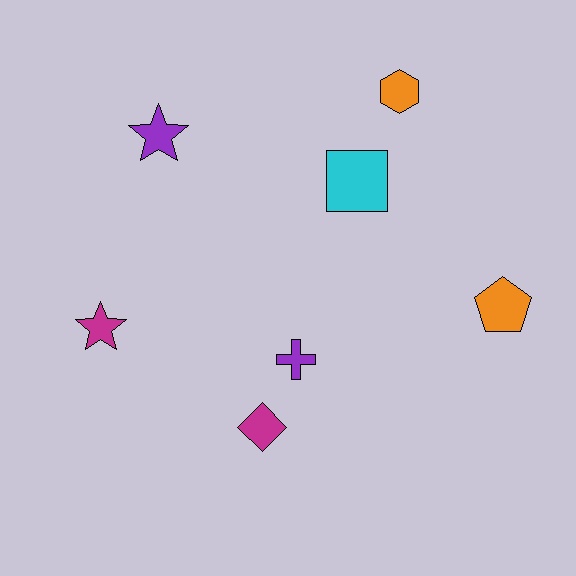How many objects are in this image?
There are 7 objects.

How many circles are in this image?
There are no circles.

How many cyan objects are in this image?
There is 1 cyan object.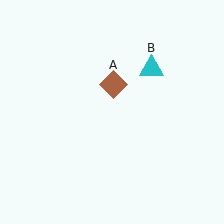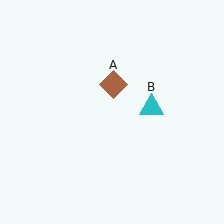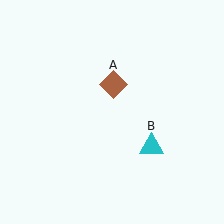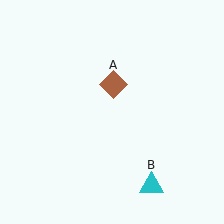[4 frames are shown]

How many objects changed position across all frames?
1 object changed position: cyan triangle (object B).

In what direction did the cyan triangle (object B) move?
The cyan triangle (object B) moved down.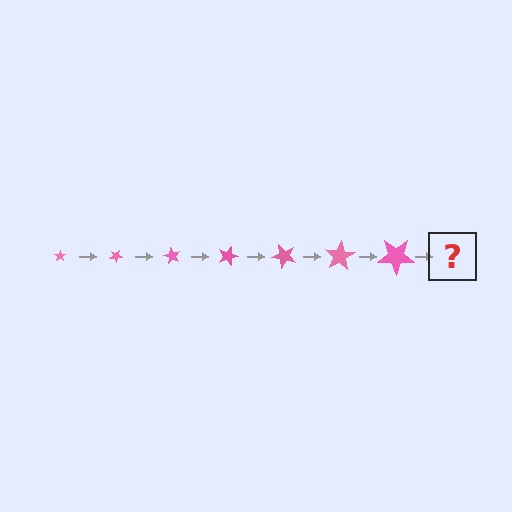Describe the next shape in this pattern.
It should be a star, larger than the previous one and rotated 210 degrees from the start.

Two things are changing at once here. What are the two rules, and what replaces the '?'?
The two rules are that the star grows larger each step and it rotates 30 degrees each step. The '?' should be a star, larger than the previous one and rotated 210 degrees from the start.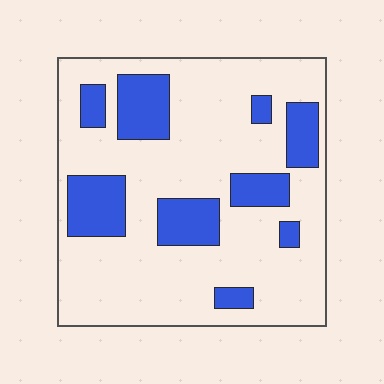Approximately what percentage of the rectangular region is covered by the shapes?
Approximately 25%.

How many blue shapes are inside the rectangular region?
9.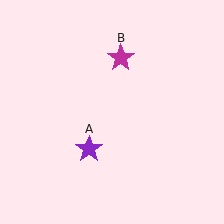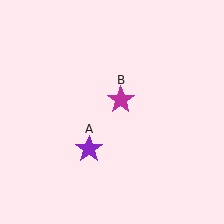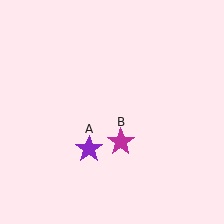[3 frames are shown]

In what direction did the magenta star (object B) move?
The magenta star (object B) moved down.